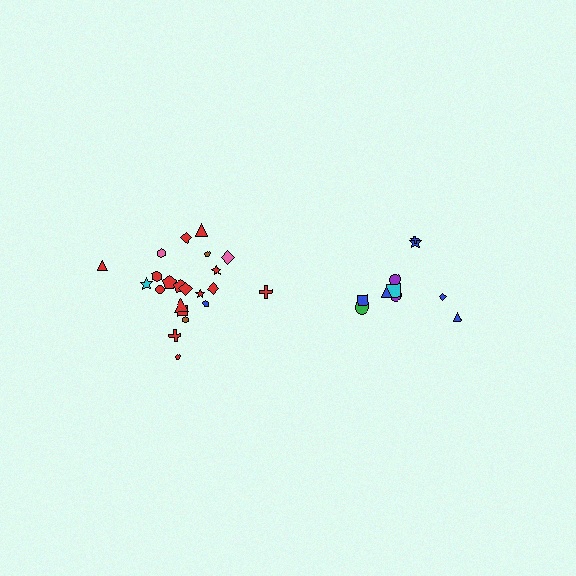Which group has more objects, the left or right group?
The left group.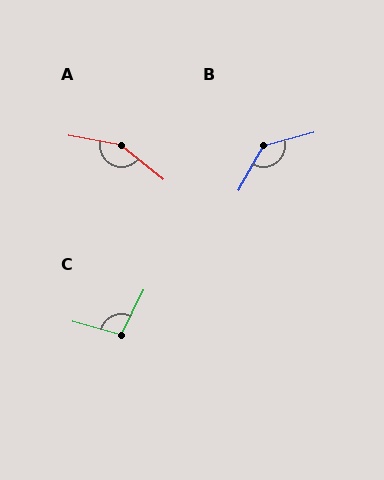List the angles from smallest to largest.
C (101°), B (134°), A (151°).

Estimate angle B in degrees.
Approximately 134 degrees.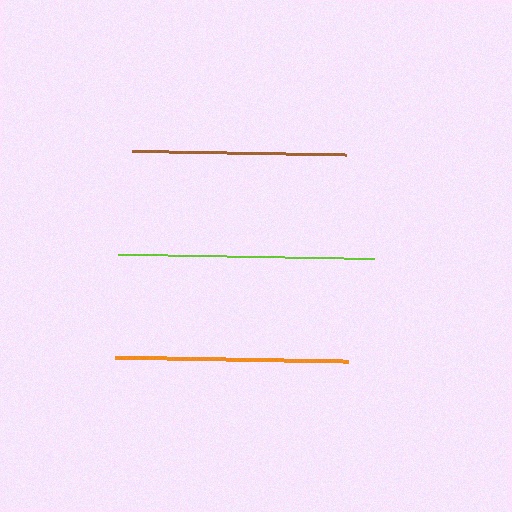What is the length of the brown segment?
The brown segment is approximately 214 pixels long.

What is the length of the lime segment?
The lime segment is approximately 256 pixels long.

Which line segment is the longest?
The lime line is the longest at approximately 256 pixels.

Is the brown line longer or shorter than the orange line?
The orange line is longer than the brown line.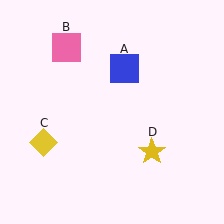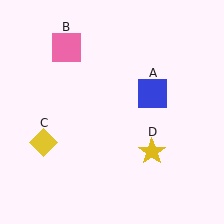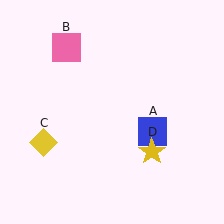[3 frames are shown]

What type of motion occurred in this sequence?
The blue square (object A) rotated clockwise around the center of the scene.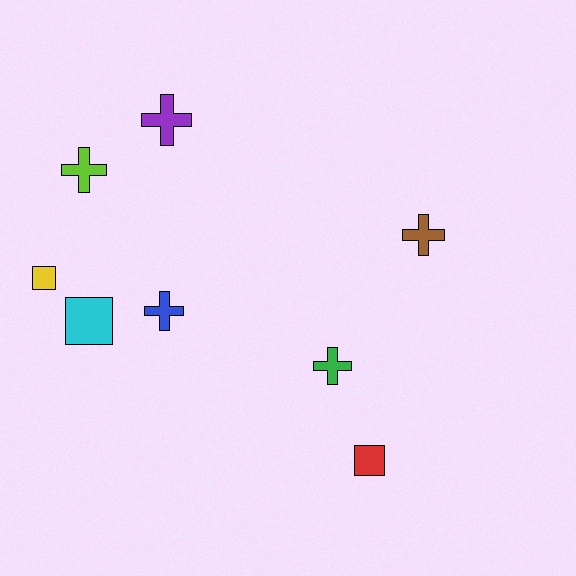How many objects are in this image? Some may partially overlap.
There are 8 objects.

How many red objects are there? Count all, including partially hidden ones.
There is 1 red object.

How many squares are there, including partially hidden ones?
There are 3 squares.